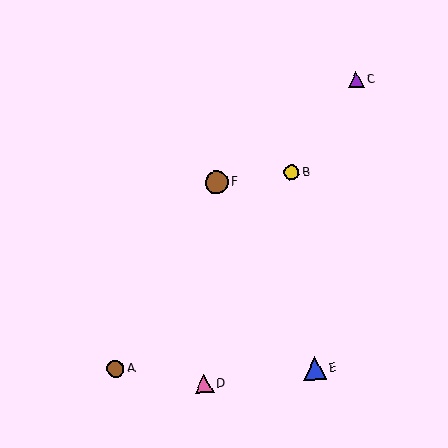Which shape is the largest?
The brown circle (labeled F) is the largest.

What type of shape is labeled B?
Shape B is a yellow circle.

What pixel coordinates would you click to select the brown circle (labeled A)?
Click at (116, 369) to select the brown circle A.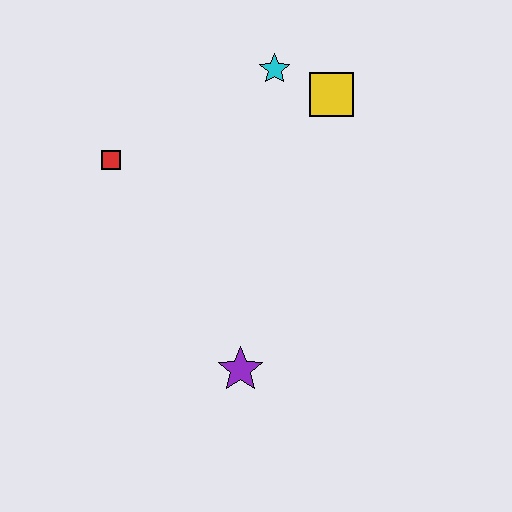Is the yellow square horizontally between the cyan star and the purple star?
No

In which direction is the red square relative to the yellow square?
The red square is to the left of the yellow square.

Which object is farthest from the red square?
The purple star is farthest from the red square.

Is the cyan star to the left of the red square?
No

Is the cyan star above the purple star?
Yes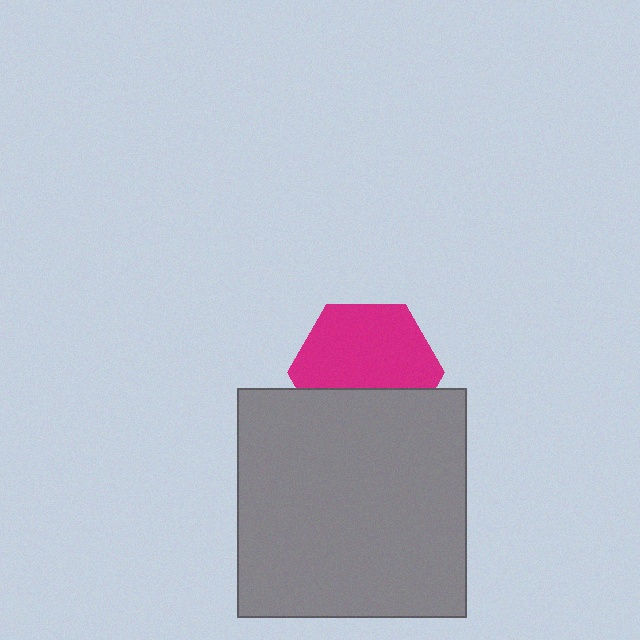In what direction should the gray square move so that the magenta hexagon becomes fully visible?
The gray square should move down. That is the shortest direction to clear the overlap and leave the magenta hexagon fully visible.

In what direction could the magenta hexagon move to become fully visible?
The magenta hexagon could move up. That would shift it out from behind the gray square entirely.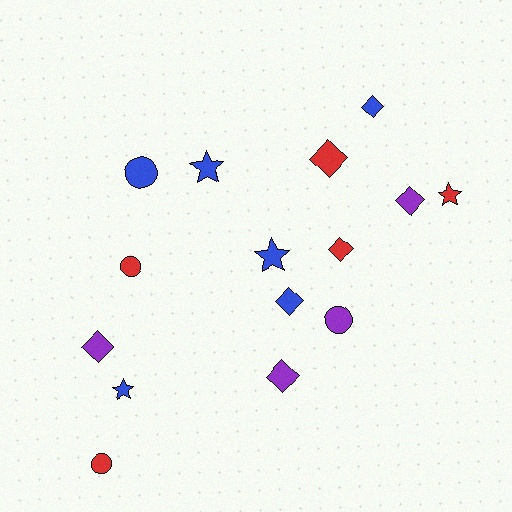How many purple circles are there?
There is 1 purple circle.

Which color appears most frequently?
Blue, with 6 objects.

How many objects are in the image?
There are 15 objects.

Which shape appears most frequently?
Diamond, with 7 objects.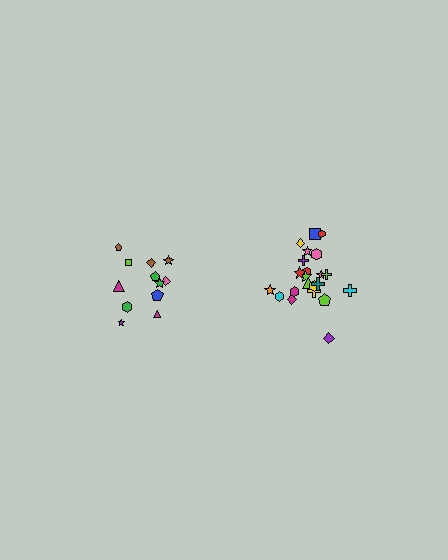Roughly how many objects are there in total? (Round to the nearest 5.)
Roughly 35 objects in total.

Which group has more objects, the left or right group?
The right group.